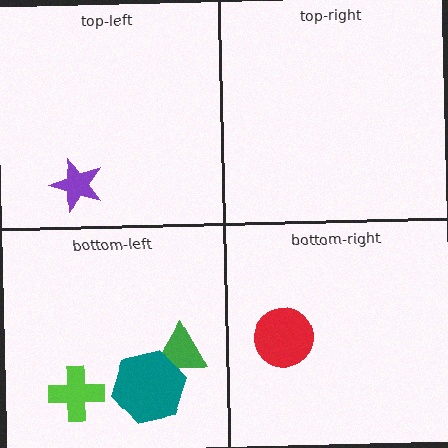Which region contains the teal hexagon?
The bottom-left region.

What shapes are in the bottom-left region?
The green triangle, the teal hexagon, the lime cross.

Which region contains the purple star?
The top-left region.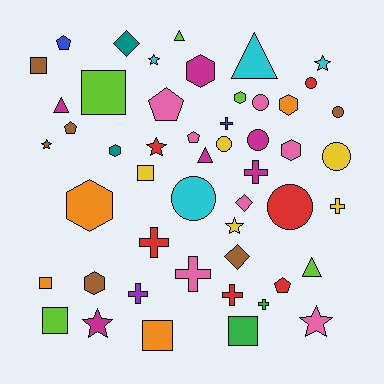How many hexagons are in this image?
There are 7 hexagons.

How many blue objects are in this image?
There are 2 blue objects.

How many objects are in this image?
There are 50 objects.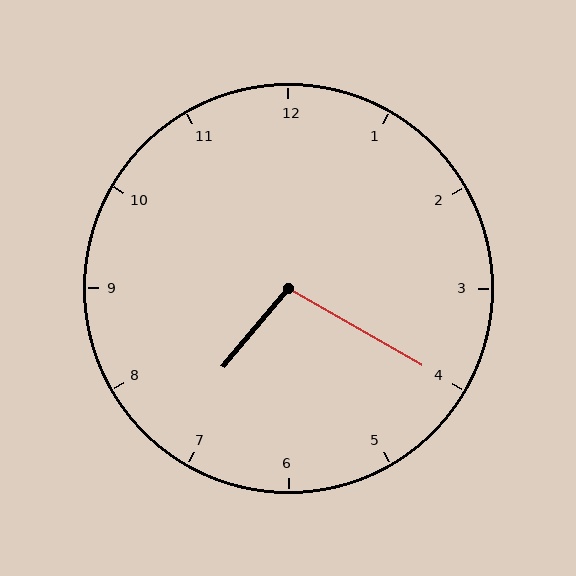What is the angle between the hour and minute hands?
Approximately 100 degrees.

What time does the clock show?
7:20.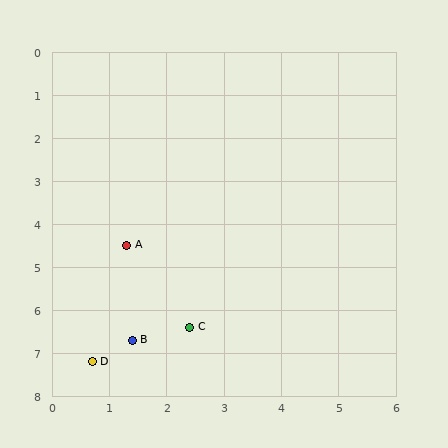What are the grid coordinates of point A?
Point A is at approximately (1.3, 4.5).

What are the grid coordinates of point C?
Point C is at approximately (2.4, 6.4).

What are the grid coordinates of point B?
Point B is at approximately (1.4, 6.7).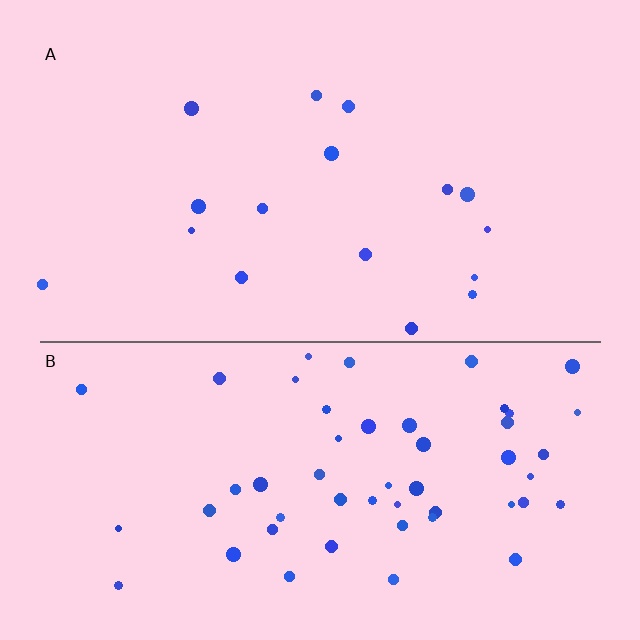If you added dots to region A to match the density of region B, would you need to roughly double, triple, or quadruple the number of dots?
Approximately triple.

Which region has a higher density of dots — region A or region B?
B (the bottom).